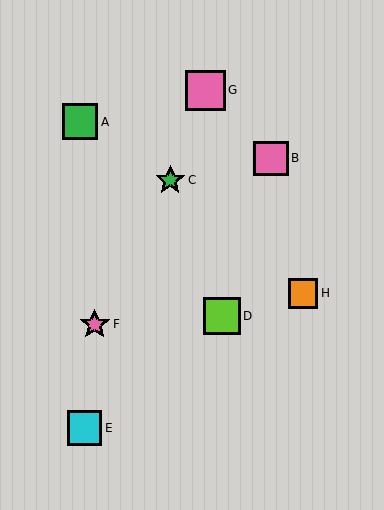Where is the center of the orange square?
The center of the orange square is at (303, 293).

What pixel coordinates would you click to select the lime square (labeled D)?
Click at (222, 316) to select the lime square D.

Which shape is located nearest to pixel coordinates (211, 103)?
The pink square (labeled G) at (206, 90) is nearest to that location.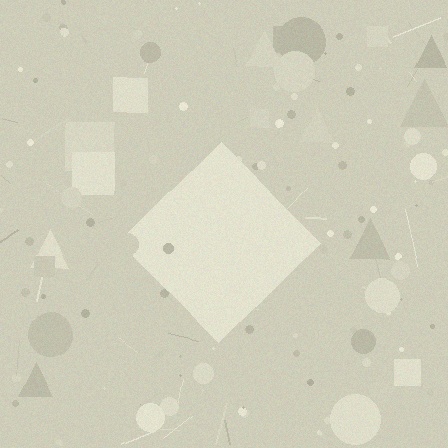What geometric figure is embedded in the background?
A diamond is embedded in the background.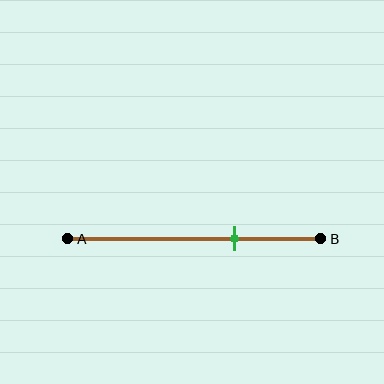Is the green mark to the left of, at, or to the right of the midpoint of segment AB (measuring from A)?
The green mark is to the right of the midpoint of segment AB.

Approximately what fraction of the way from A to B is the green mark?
The green mark is approximately 65% of the way from A to B.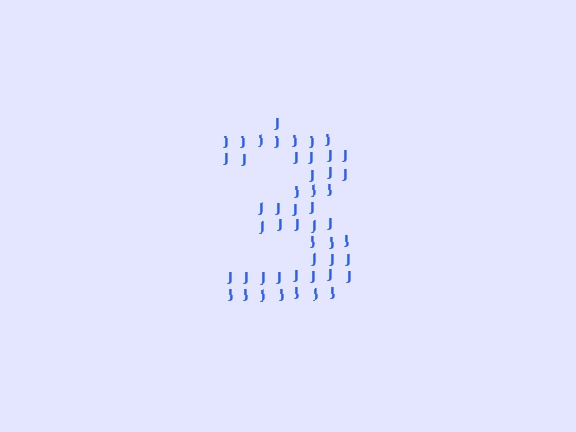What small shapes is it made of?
It is made of small letter J's.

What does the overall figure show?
The overall figure shows the digit 3.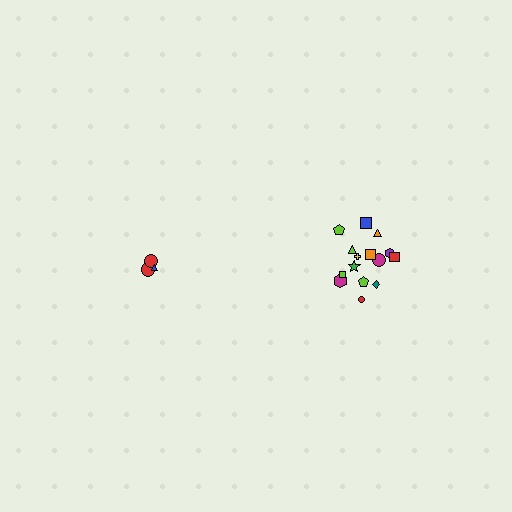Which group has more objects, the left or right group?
The right group.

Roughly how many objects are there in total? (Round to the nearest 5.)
Roughly 20 objects in total.